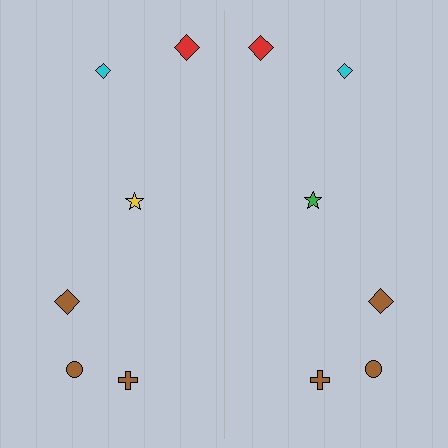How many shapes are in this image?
There are 12 shapes in this image.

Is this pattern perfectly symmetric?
No, the pattern is not perfectly symmetric. The green star on the right side breaks the symmetry — its mirror counterpart is yellow.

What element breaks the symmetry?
The green star on the right side breaks the symmetry — its mirror counterpart is yellow.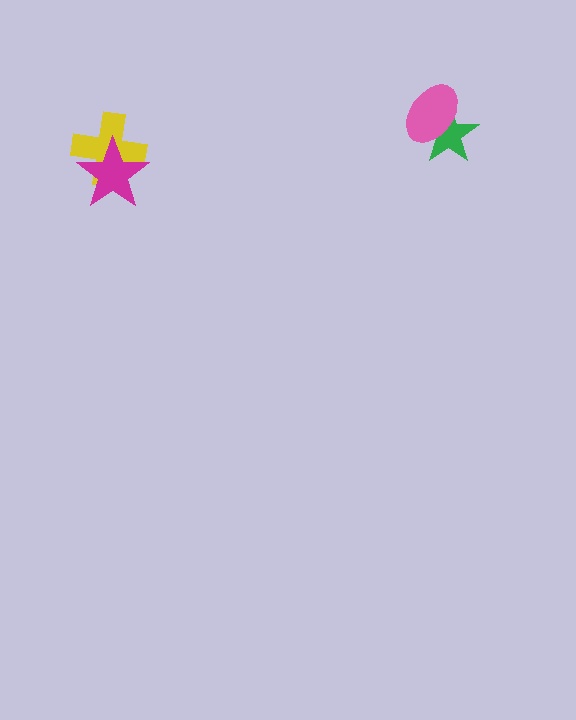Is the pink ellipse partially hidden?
No, no other shape covers it.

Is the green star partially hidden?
Yes, it is partially covered by another shape.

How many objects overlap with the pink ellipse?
1 object overlaps with the pink ellipse.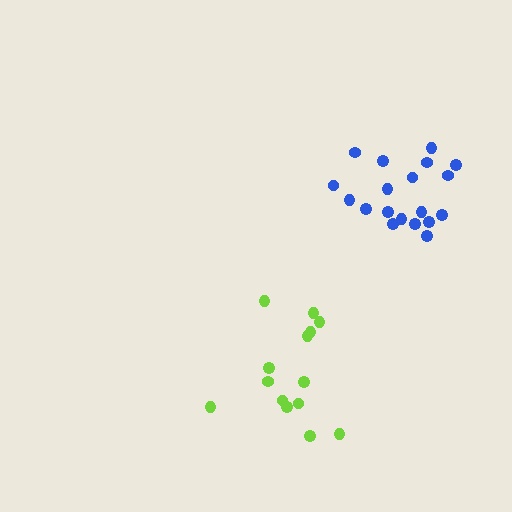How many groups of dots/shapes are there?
There are 2 groups.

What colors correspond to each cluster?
The clusters are colored: lime, blue.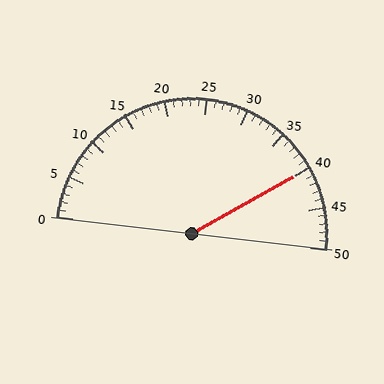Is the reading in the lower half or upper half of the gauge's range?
The reading is in the upper half of the range (0 to 50).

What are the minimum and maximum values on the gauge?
The gauge ranges from 0 to 50.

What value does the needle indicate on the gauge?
The needle indicates approximately 40.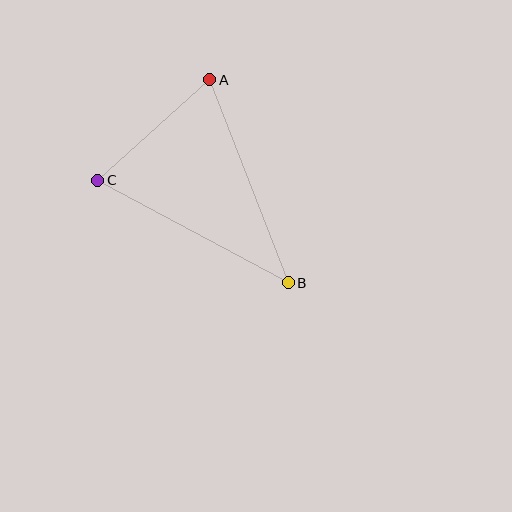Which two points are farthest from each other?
Points A and B are farthest from each other.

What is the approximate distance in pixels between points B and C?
The distance between B and C is approximately 217 pixels.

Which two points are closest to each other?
Points A and C are closest to each other.